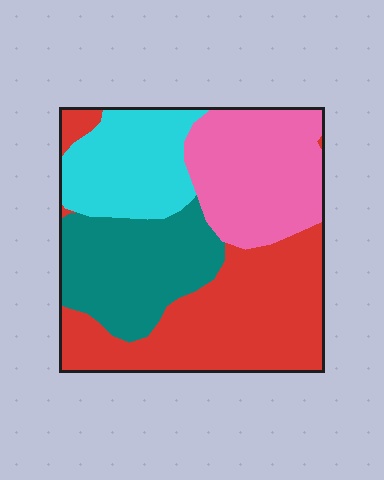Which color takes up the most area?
Red, at roughly 35%.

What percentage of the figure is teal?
Teal covers roughly 20% of the figure.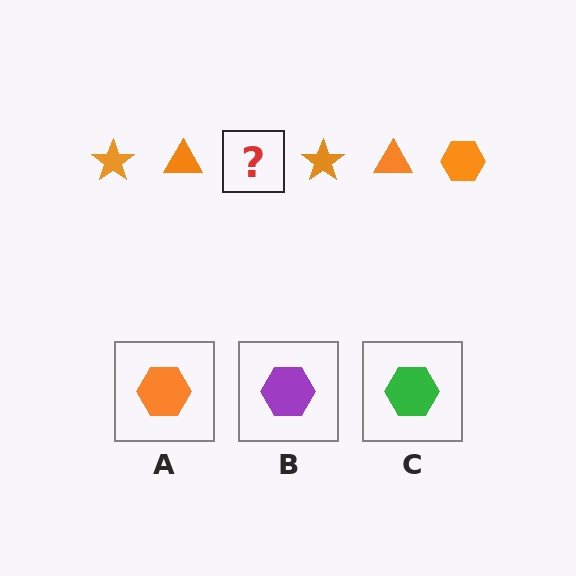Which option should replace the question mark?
Option A.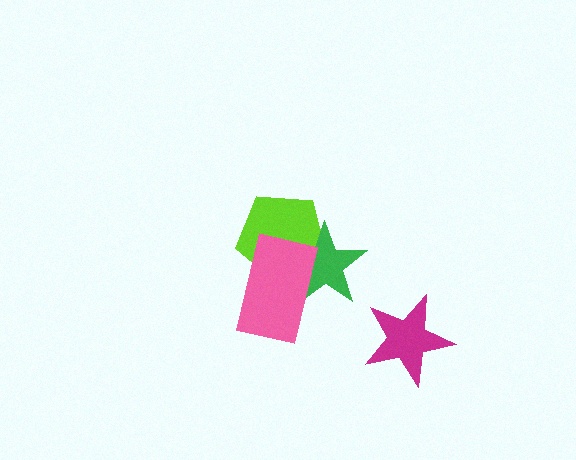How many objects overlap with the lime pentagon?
2 objects overlap with the lime pentagon.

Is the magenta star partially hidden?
No, no other shape covers it.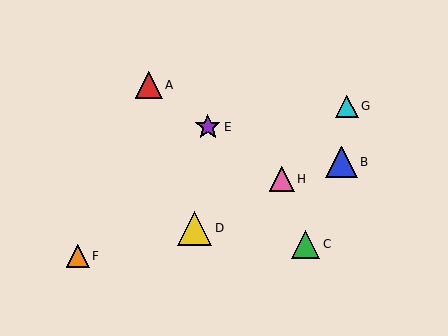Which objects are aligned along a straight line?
Objects A, E, H are aligned along a straight line.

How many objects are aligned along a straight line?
3 objects (A, E, H) are aligned along a straight line.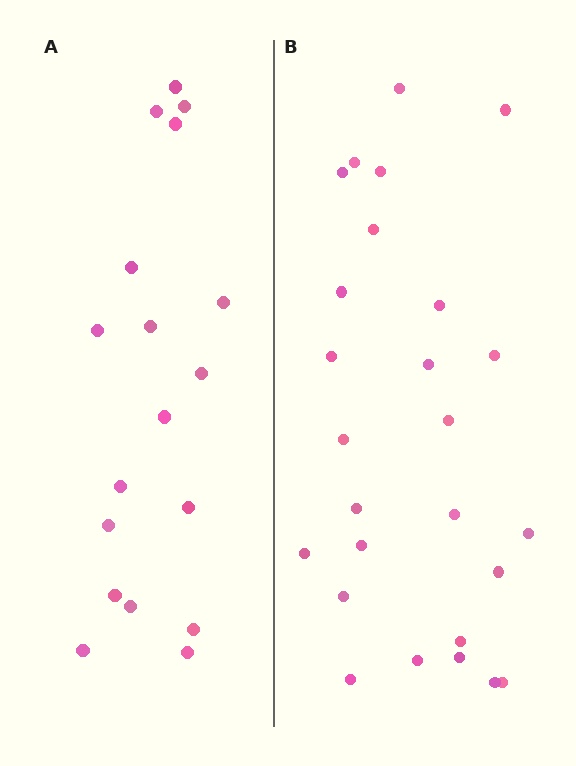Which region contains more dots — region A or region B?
Region B (the right region) has more dots.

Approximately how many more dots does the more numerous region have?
Region B has roughly 8 or so more dots than region A.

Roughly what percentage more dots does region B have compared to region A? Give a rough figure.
About 45% more.